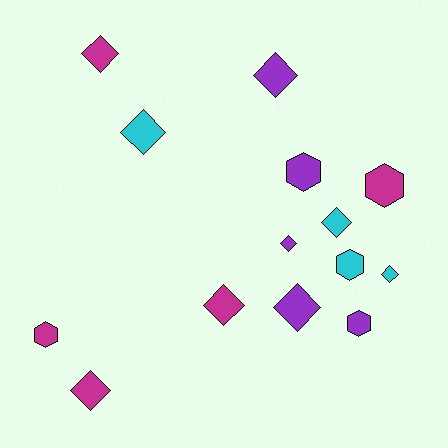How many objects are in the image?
There are 14 objects.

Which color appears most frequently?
Purple, with 5 objects.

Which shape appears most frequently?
Diamond, with 9 objects.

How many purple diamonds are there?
There are 3 purple diamonds.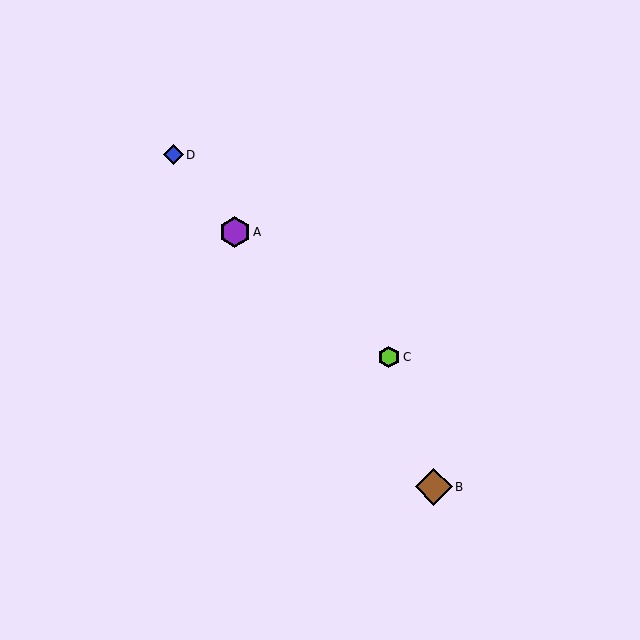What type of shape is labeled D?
Shape D is a blue diamond.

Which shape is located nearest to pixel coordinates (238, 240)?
The purple hexagon (labeled A) at (235, 232) is nearest to that location.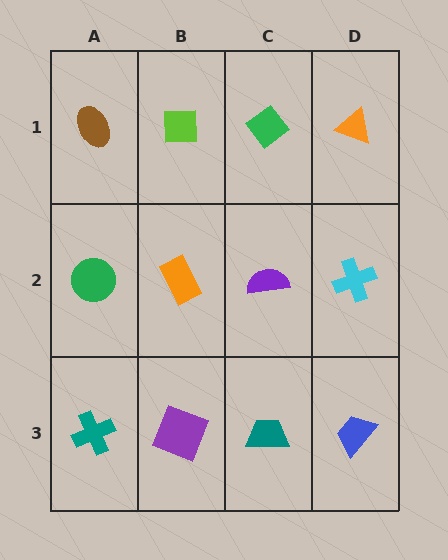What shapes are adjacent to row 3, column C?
A purple semicircle (row 2, column C), a purple square (row 3, column B), a blue trapezoid (row 3, column D).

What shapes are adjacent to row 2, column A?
A brown ellipse (row 1, column A), a teal cross (row 3, column A), an orange rectangle (row 2, column B).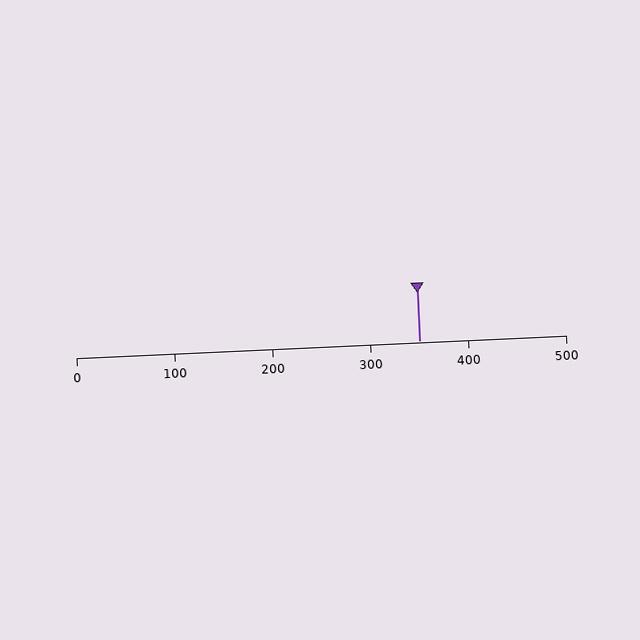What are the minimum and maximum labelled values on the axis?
The axis runs from 0 to 500.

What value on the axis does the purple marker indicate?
The marker indicates approximately 350.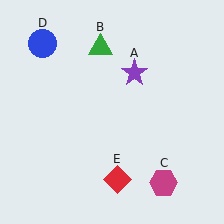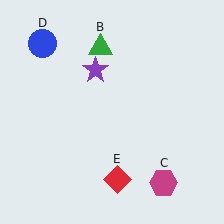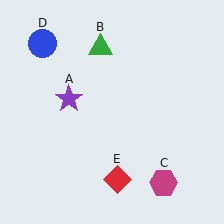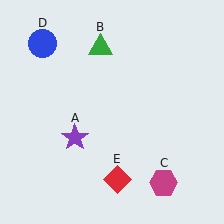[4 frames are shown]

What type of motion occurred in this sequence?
The purple star (object A) rotated counterclockwise around the center of the scene.